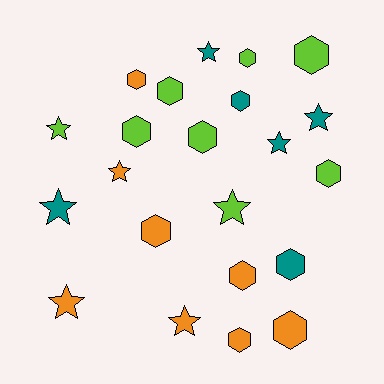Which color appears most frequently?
Lime, with 8 objects.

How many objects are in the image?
There are 22 objects.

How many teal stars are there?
There are 4 teal stars.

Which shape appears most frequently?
Hexagon, with 13 objects.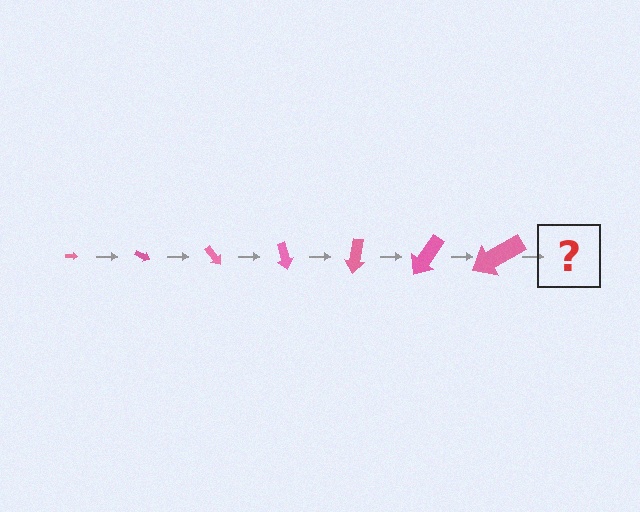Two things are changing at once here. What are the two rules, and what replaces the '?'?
The two rules are that the arrow grows larger each step and it rotates 25 degrees each step. The '?' should be an arrow, larger than the previous one and rotated 175 degrees from the start.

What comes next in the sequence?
The next element should be an arrow, larger than the previous one and rotated 175 degrees from the start.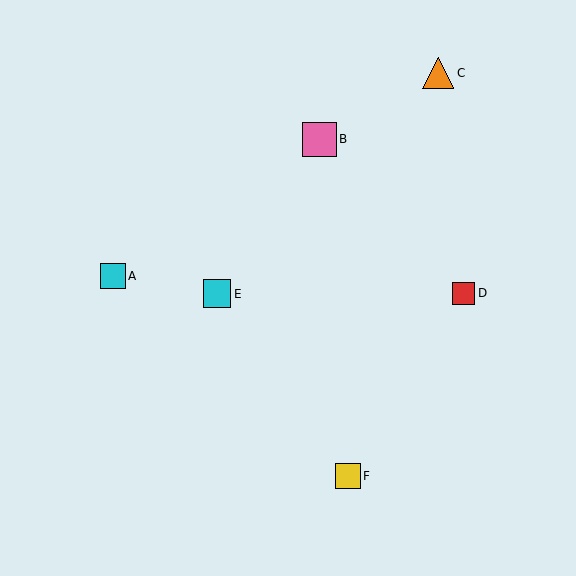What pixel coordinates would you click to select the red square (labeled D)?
Click at (464, 293) to select the red square D.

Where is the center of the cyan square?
The center of the cyan square is at (217, 294).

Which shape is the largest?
The pink square (labeled B) is the largest.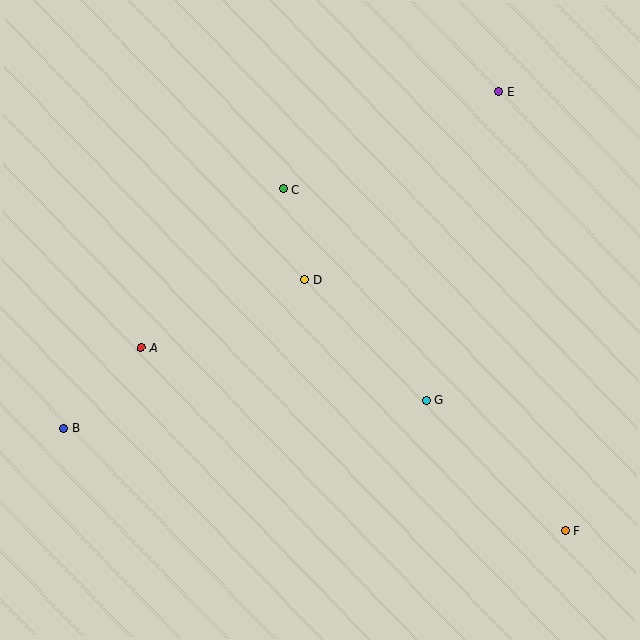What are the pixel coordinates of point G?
Point G is at (426, 400).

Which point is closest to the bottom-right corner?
Point F is closest to the bottom-right corner.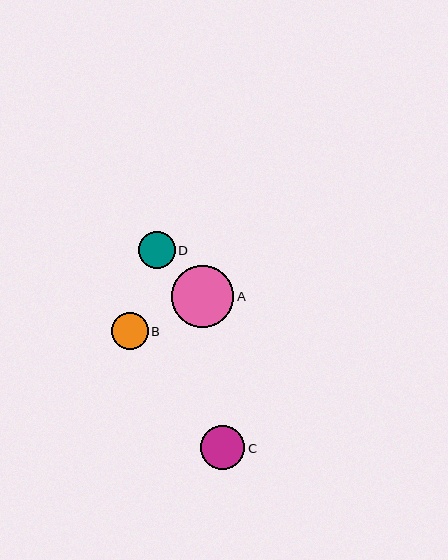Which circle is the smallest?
Circle D is the smallest with a size of approximately 37 pixels.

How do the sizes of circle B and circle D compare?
Circle B and circle D are approximately the same size.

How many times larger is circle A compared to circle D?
Circle A is approximately 1.7 times the size of circle D.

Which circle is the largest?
Circle A is the largest with a size of approximately 62 pixels.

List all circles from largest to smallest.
From largest to smallest: A, C, B, D.